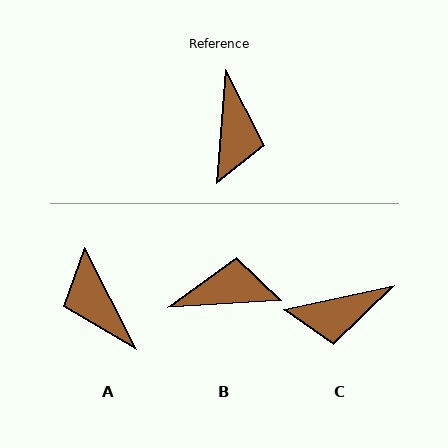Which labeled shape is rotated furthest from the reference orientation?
A, about 148 degrees away.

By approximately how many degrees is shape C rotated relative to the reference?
Approximately 73 degrees clockwise.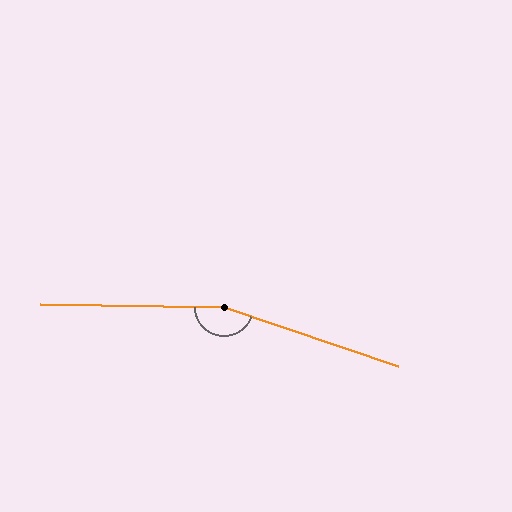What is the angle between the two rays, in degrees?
Approximately 162 degrees.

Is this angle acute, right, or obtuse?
It is obtuse.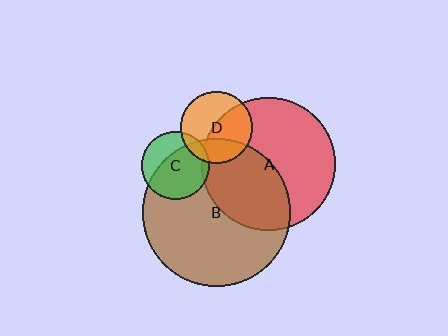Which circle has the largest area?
Circle B (brown).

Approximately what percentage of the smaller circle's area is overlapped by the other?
Approximately 50%.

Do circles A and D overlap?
Yes.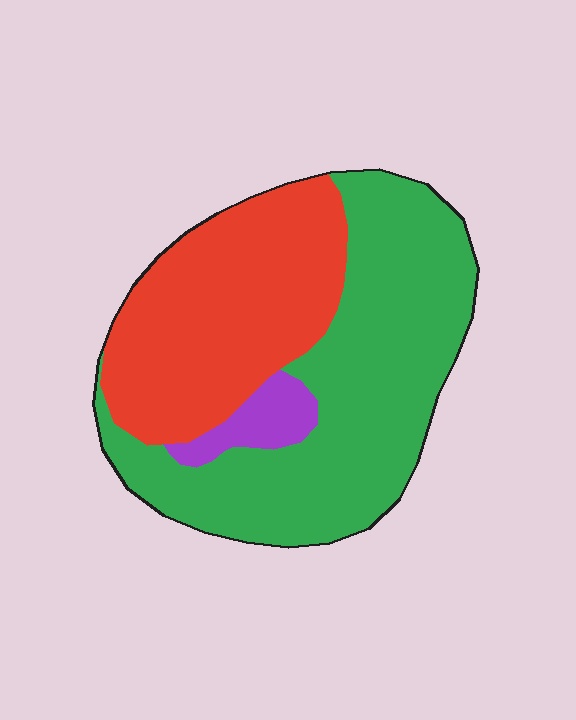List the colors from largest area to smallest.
From largest to smallest: green, red, purple.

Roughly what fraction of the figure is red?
Red takes up between a third and a half of the figure.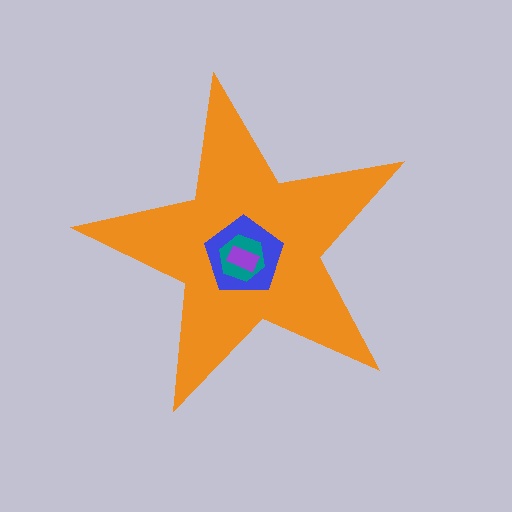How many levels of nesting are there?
4.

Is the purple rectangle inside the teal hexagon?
Yes.